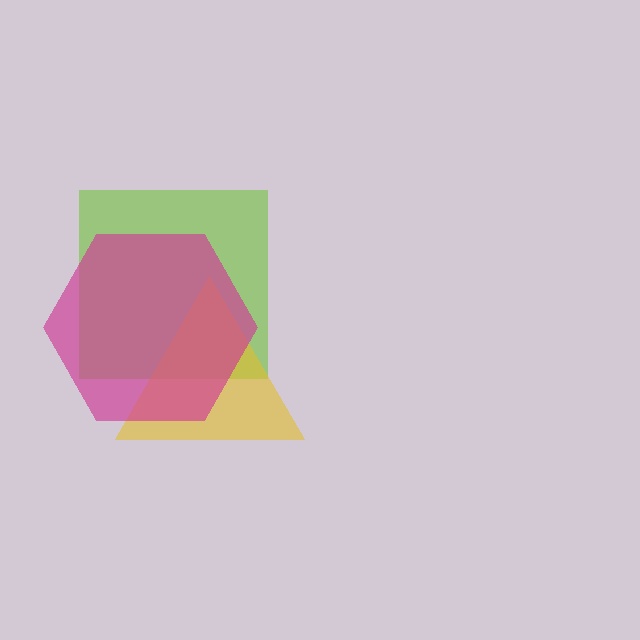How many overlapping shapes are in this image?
There are 3 overlapping shapes in the image.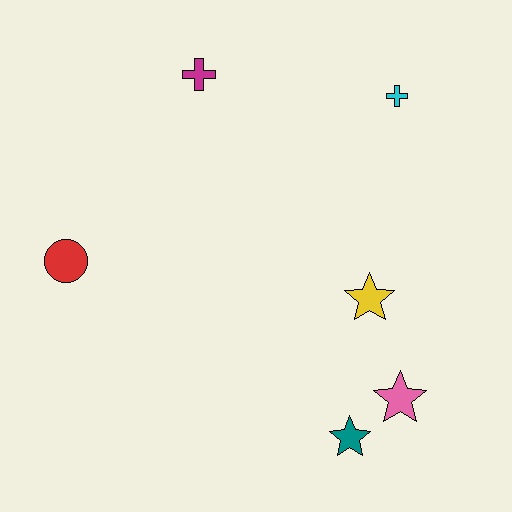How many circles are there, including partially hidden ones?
There is 1 circle.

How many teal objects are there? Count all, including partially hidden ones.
There is 1 teal object.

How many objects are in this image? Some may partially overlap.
There are 6 objects.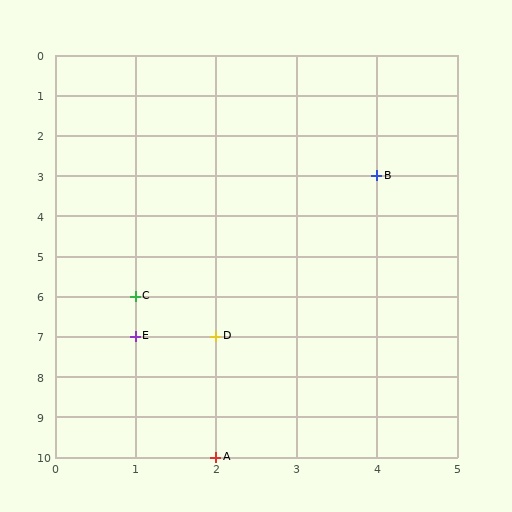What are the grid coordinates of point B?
Point B is at grid coordinates (4, 3).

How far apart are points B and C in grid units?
Points B and C are 3 columns and 3 rows apart (about 4.2 grid units diagonally).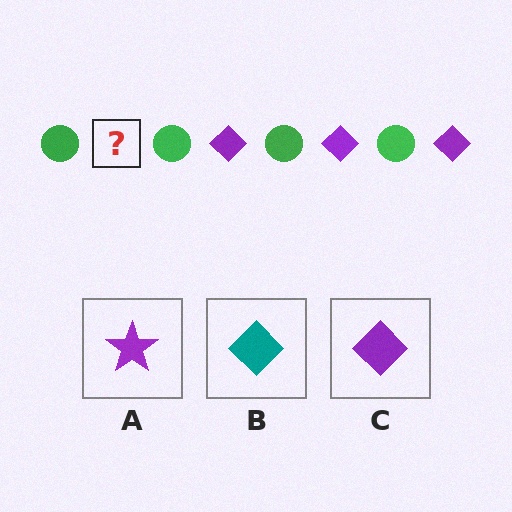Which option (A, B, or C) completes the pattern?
C.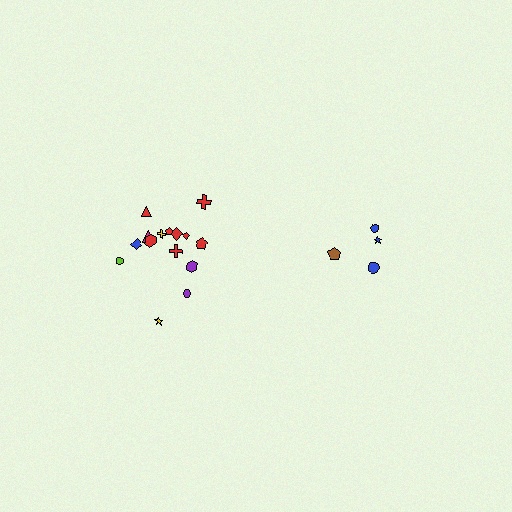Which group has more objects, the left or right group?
The left group.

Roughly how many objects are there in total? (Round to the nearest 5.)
Roughly 20 objects in total.